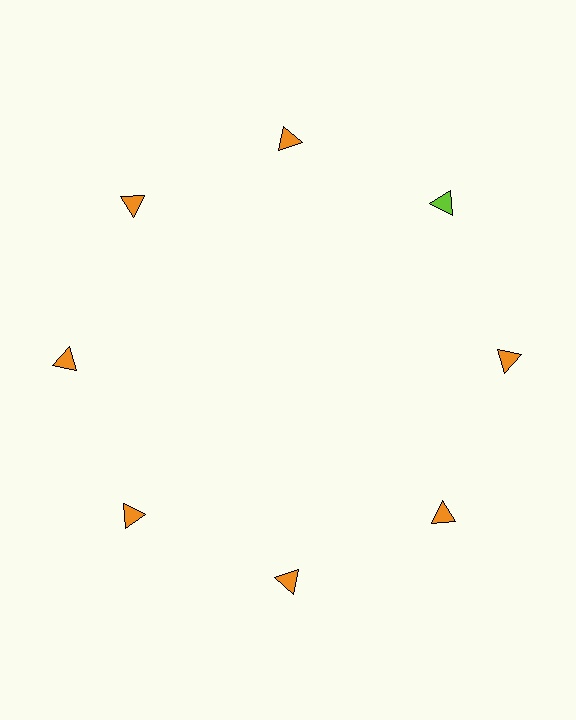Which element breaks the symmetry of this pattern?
The lime triangle at roughly the 2 o'clock position breaks the symmetry. All other shapes are orange triangles.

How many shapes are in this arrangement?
There are 8 shapes arranged in a ring pattern.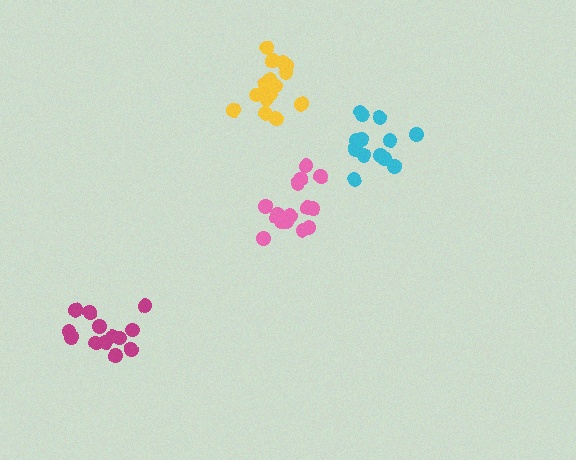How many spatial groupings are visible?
There are 4 spatial groupings.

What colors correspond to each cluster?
The clusters are colored: pink, magenta, yellow, cyan.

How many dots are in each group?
Group 1: 15 dots, Group 2: 13 dots, Group 3: 15 dots, Group 4: 13 dots (56 total).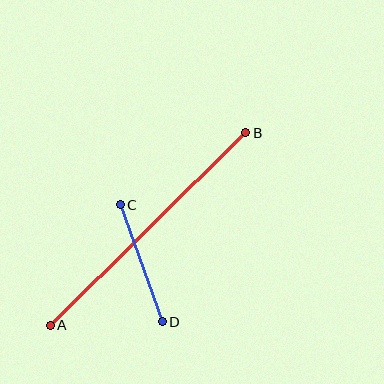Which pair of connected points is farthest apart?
Points A and B are farthest apart.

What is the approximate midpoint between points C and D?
The midpoint is at approximately (141, 263) pixels.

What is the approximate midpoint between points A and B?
The midpoint is at approximately (148, 229) pixels.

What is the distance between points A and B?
The distance is approximately 275 pixels.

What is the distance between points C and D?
The distance is approximately 124 pixels.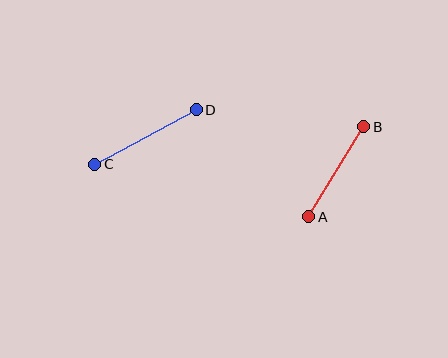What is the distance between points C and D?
The distance is approximately 115 pixels.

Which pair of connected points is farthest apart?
Points C and D are farthest apart.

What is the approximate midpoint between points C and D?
The midpoint is at approximately (145, 137) pixels.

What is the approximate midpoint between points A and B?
The midpoint is at approximately (336, 172) pixels.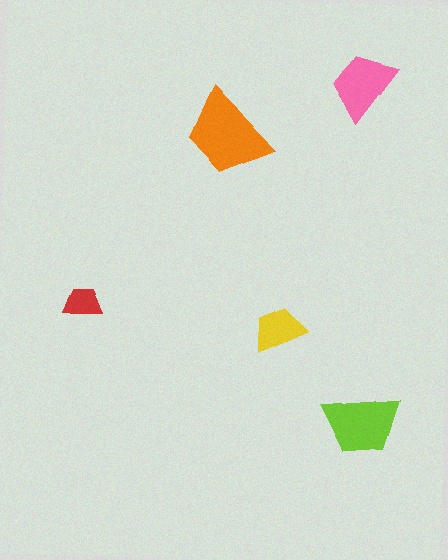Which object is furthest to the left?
The red trapezoid is leftmost.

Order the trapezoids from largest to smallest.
the orange one, the lime one, the pink one, the yellow one, the red one.